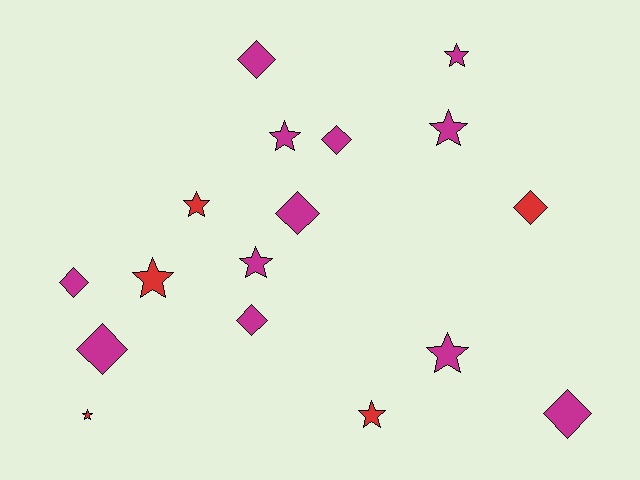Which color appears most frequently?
Magenta, with 12 objects.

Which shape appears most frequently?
Star, with 9 objects.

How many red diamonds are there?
There is 1 red diamond.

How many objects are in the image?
There are 17 objects.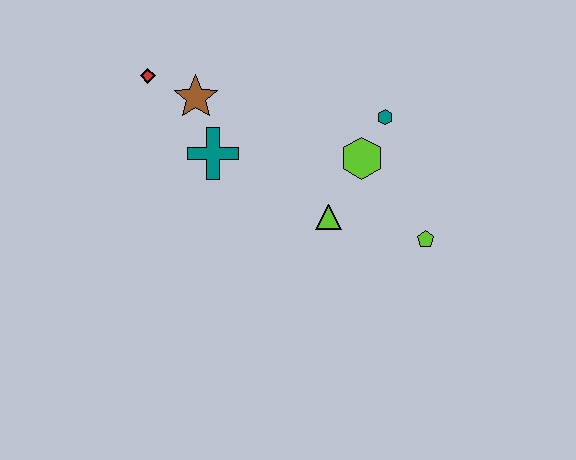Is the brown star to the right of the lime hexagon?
No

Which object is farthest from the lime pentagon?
The red diamond is farthest from the lime pentagon.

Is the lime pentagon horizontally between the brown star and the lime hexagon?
No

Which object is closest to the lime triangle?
The lime hexagon is closest to the lime triangle.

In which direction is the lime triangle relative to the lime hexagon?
The lime triangle is below the lime hexagon.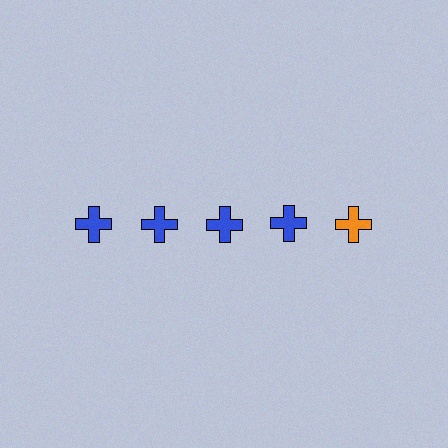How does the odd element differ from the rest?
It has a different color: orange instead of blue.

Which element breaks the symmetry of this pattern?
The orange cross in the top row, rightmost column breaks the symmetry. All other shapes are blue crosses.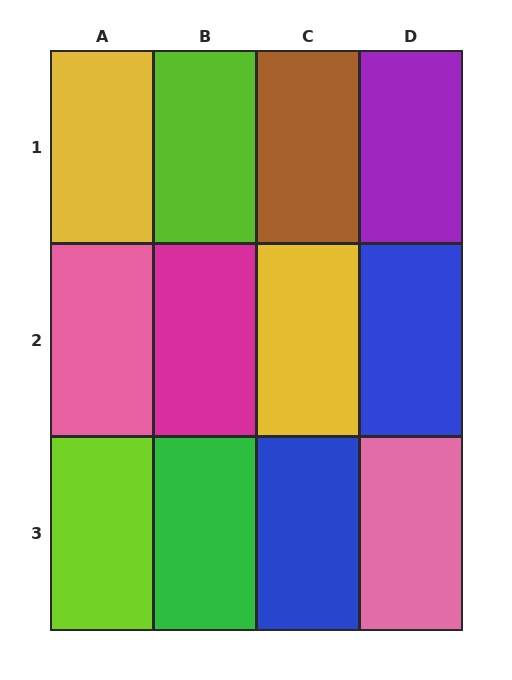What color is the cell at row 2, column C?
Yellow.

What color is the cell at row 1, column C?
Brown.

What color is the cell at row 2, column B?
Magenta.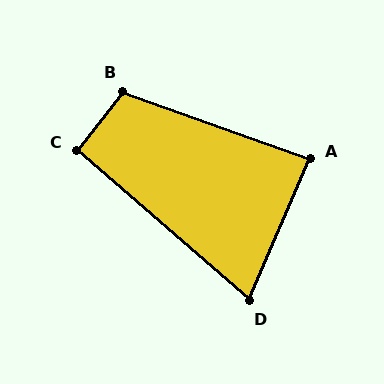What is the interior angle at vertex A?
Approximately 87 degrees (approximately right).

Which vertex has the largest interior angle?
B, at approximately 108 degrees.